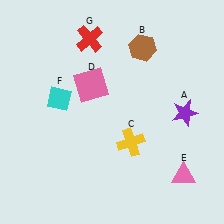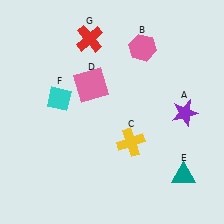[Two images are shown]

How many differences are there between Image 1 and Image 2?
There are 2 differences between the two images.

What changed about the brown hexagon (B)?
In Image 1, B is brown. In Image 2, it changed to pink.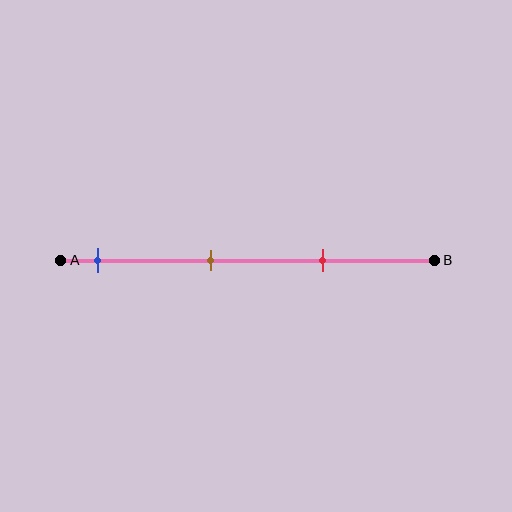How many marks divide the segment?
There are 3 marks dividing the segment.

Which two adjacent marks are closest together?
The brown and red marks are the closest adjacent pair.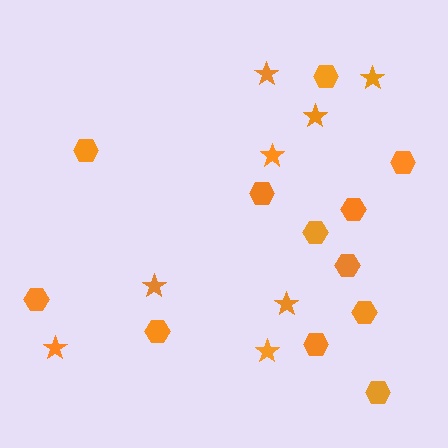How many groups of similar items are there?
There are 2 groups: one group of stars (8) and one group of hexagons (12).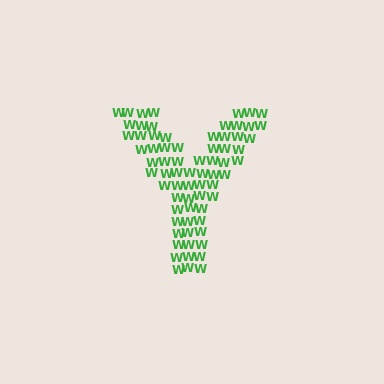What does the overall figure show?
The overall figure shows the letter Y.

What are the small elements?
The small elements are letter W's.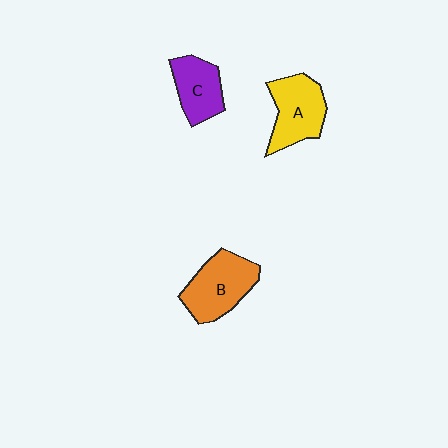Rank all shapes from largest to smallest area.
From largest to smallest: B (orange), A (yellow), C (purple).